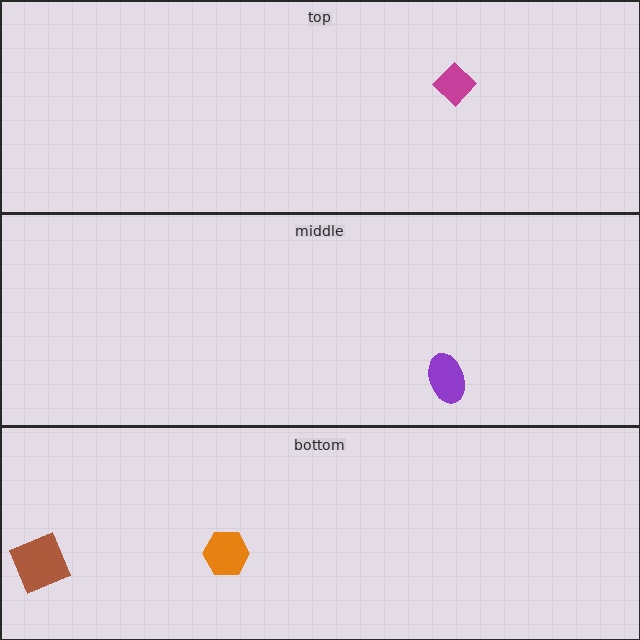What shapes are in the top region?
The magenta diamond.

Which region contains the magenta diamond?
The top region.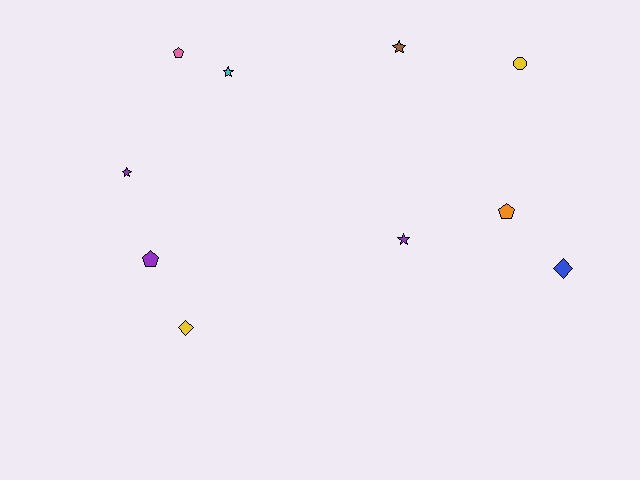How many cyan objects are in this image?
There is 1 cyan object.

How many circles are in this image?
There is 1 circle.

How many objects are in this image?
There are 10 objects.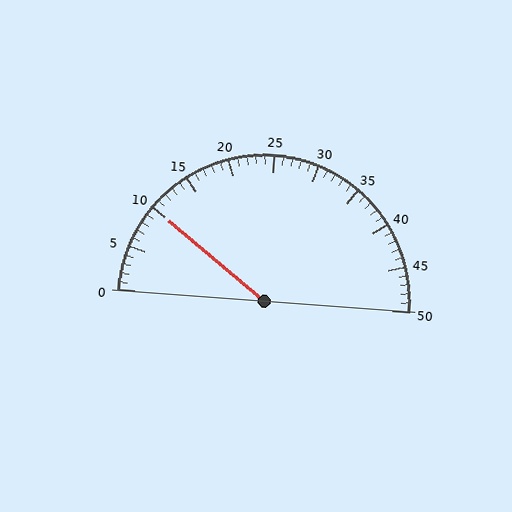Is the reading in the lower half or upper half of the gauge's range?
The reading is in the lower half of the range (0 to 50).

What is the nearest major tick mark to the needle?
The nearest major tick mark is 10.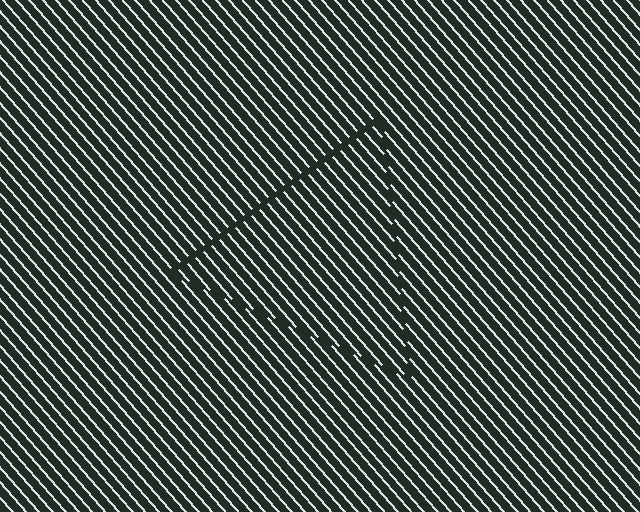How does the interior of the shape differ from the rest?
The interior of the shape contains the same grating, shifted by half a period — the contour is defined by the phase discontinuity where line-ends from the inner and outer gratings abut.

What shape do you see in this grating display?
An illusory triangle. The interior of the shape contains the same grating, shifted by half a period — the contour is defined by the phase discontinuity where line-ends from the inner and outer gratings abut.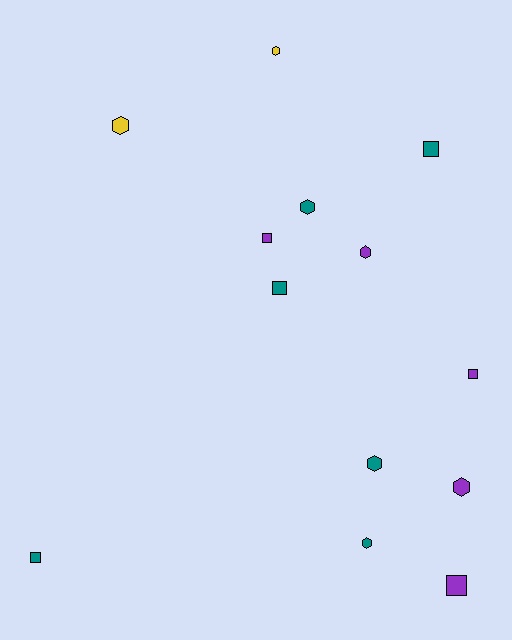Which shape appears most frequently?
Hexagon, with 7 objects.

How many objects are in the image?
There are 13 objects.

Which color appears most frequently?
Teal, with 6 objects.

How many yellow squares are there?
There are no yellow squares.